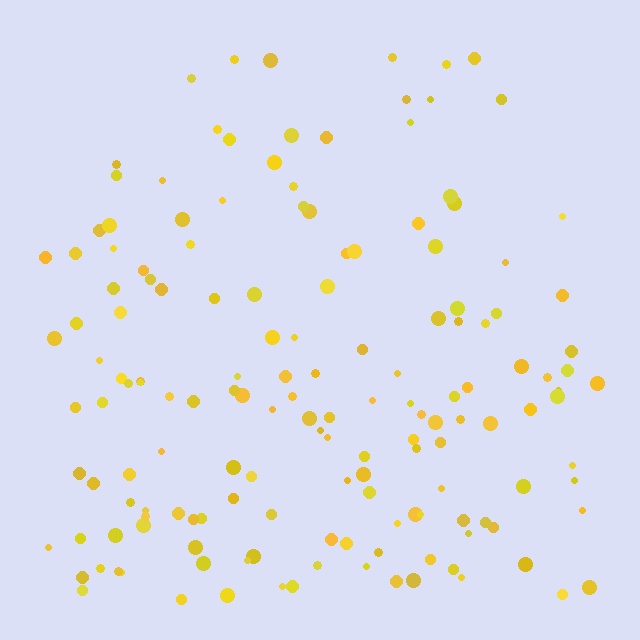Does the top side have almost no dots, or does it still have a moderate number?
Still a moderate number, just noticeably fewer than the bottom.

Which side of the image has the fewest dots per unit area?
The top.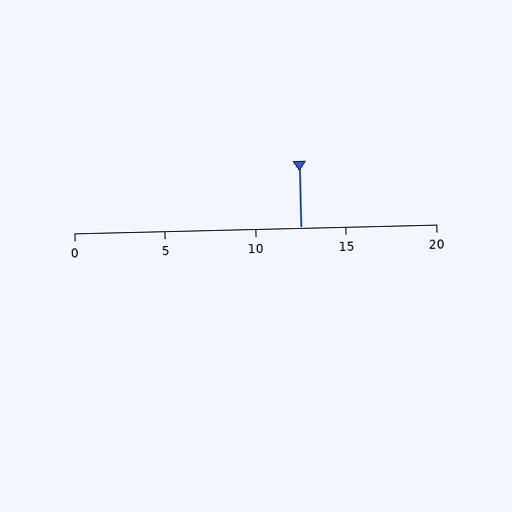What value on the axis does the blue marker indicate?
The marker indicates approximately 12.5.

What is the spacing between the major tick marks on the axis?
The major ticks are spaced 5 apart.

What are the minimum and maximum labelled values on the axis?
The axis runs from 0 to 20.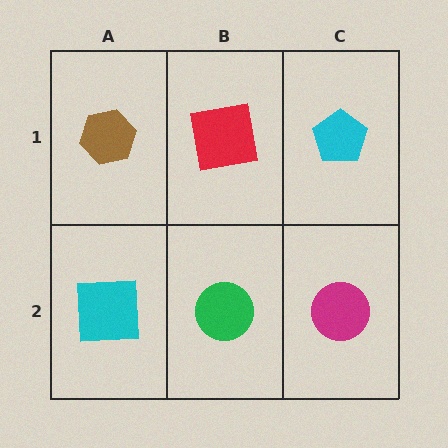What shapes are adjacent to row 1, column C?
A magenta circle (row 2, column C), a red square (row 1, column B).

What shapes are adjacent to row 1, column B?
A green circle (row 2, column B), a brown hexagon (row 1, column A), a cyan pentagon (row 1, column C).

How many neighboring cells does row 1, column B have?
3.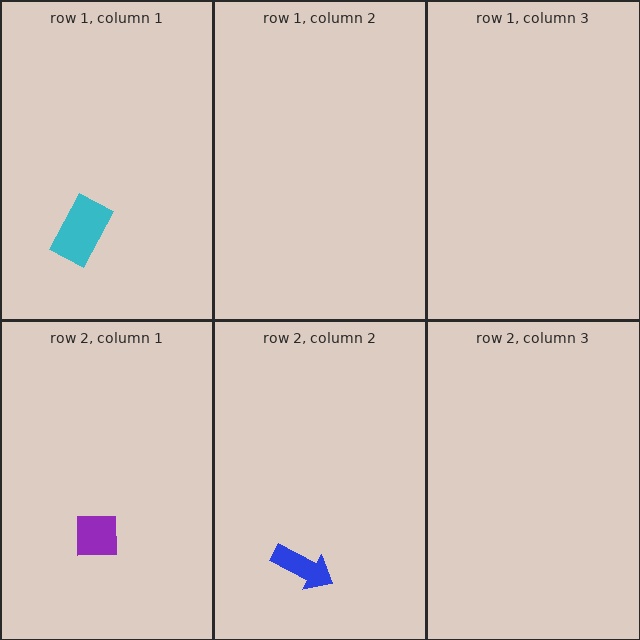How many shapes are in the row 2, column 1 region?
1.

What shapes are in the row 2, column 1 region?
The purple square.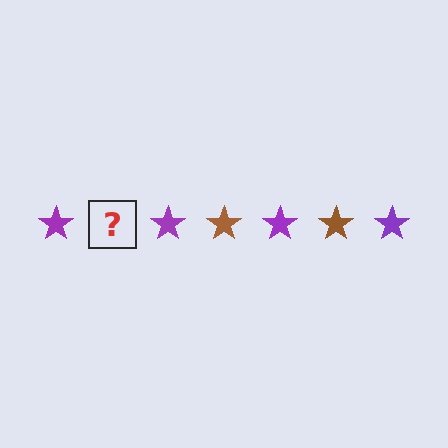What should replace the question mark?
The question mark should be replaced with a brown star.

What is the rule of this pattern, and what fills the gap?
The rule is that the pattern cycles through purple, brown stars. The gap should be filled with a brown star.